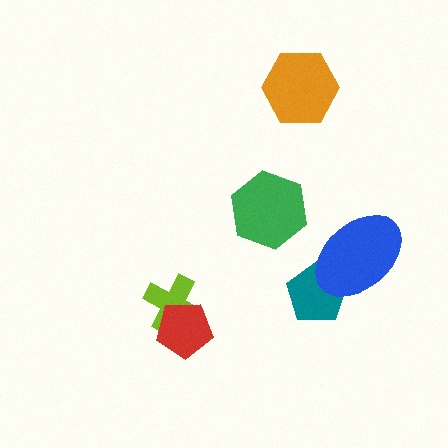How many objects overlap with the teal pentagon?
1 object overlaps with the teal pentagon.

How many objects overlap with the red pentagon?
1 object overlaps with the red pentagon.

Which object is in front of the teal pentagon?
The blue ellipse is in front of the teal pentagon.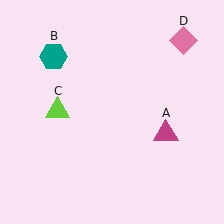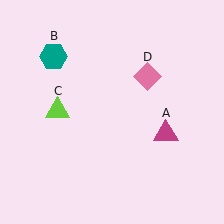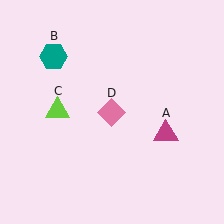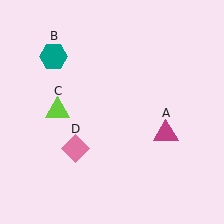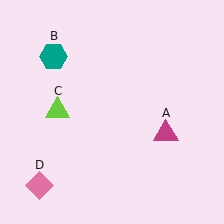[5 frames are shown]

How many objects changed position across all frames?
1 object changed position: pink diamond (object D).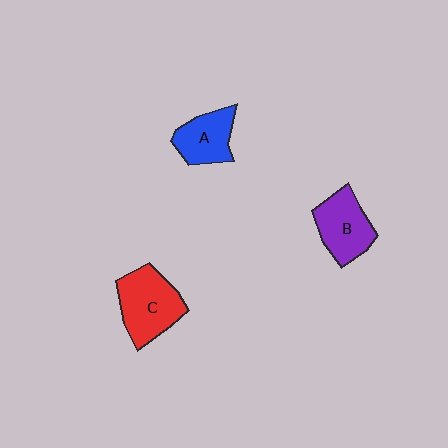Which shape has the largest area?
Shape C (red).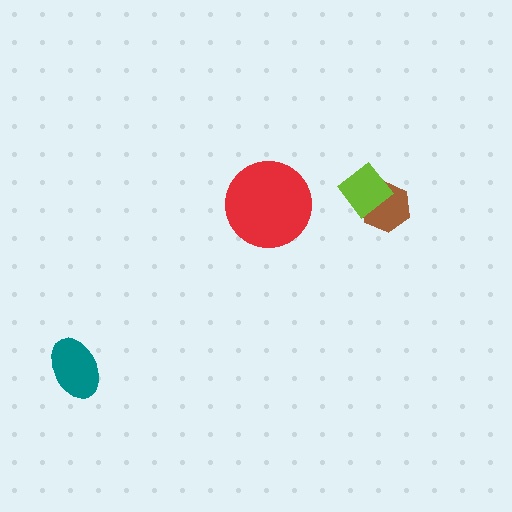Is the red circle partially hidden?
No, no other shape covers it.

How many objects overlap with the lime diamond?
1 object overlaps with the lime diamond.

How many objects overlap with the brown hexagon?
1 object overlaps with the brown hexagon.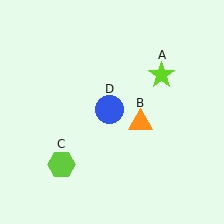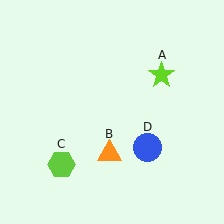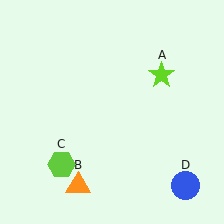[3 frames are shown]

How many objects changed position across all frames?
2 objects changed position: orange triangle (object B), blue circle (object D).